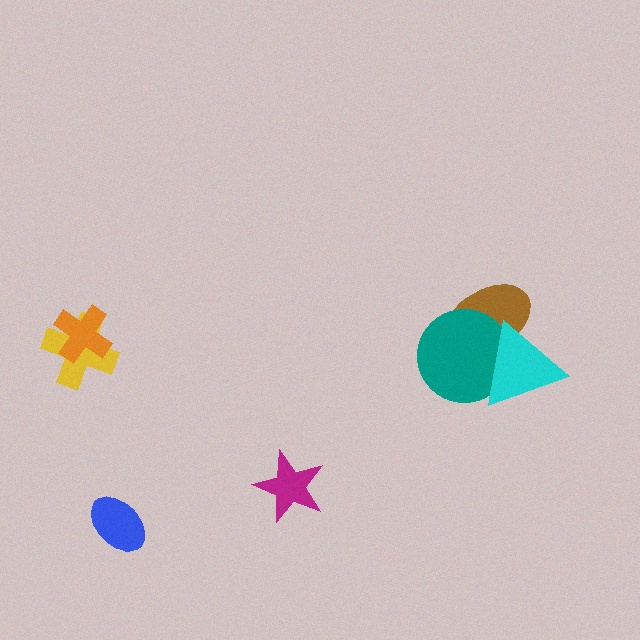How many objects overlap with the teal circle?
2 objects overlap with the teal circle.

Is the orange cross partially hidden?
No, no other shape covers it.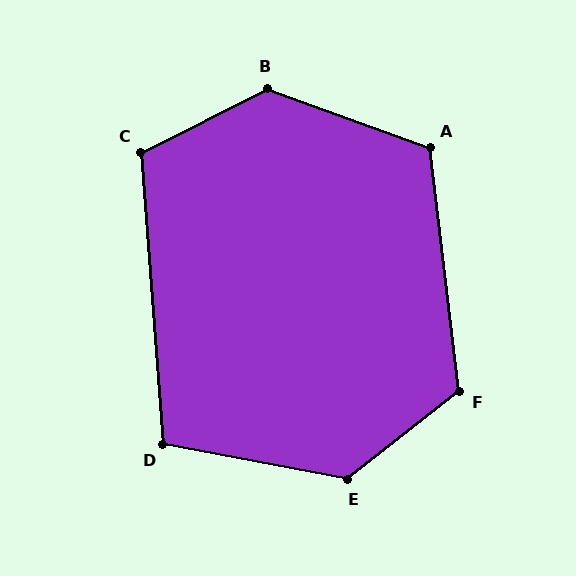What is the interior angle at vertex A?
Approximately 116 degrees (obtuse).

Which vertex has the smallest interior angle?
D, at approximately 105 degrees.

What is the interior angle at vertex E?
Approximately 131 degrees (obtuse).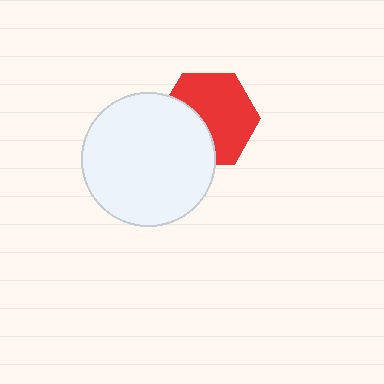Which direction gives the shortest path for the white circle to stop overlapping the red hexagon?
Moving toward the lower-left gives the shortest separation.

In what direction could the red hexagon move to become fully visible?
The red hexagon could move toward the upper-right. That would shift it out from behind the white circle entirely.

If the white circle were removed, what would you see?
You would see the complete red hexagon.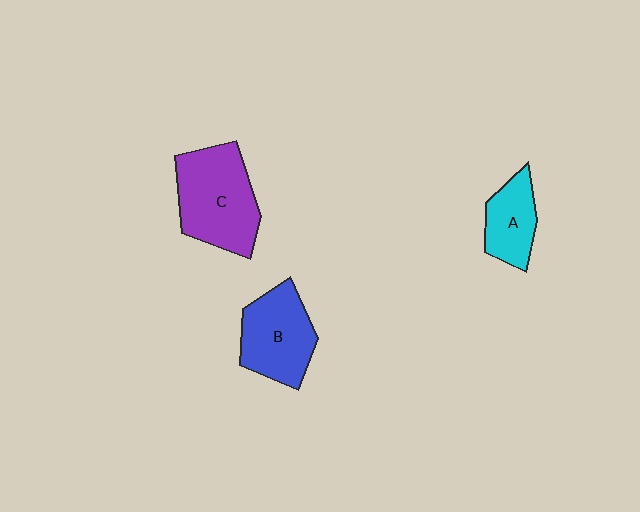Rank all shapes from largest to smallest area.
From largest to smallest: C (purple), B (blue), A (cyan).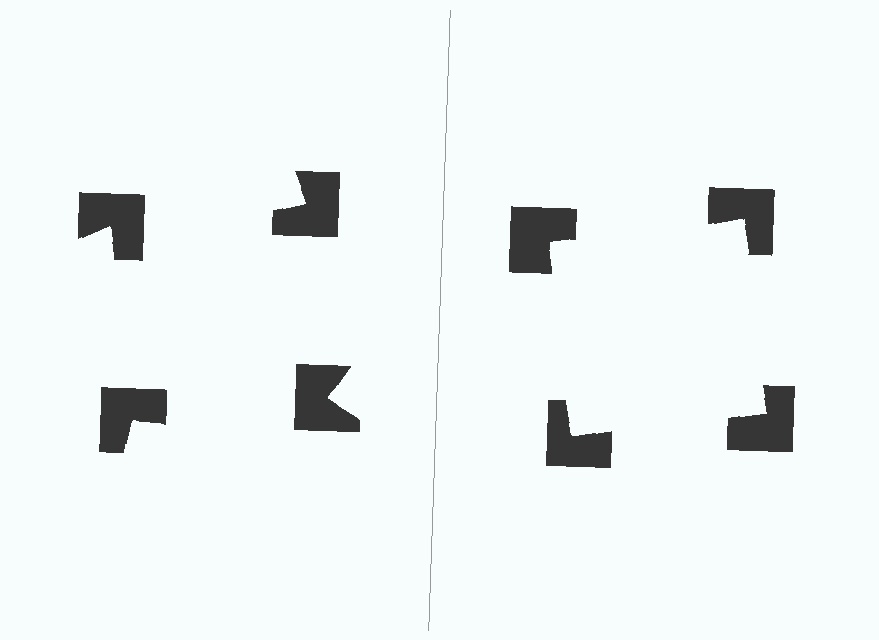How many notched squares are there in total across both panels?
8 — 4 on each side.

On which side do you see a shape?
An illusory square appears on the right side. On the left side the wedge cuts are rotated, so no coherent shape forms.